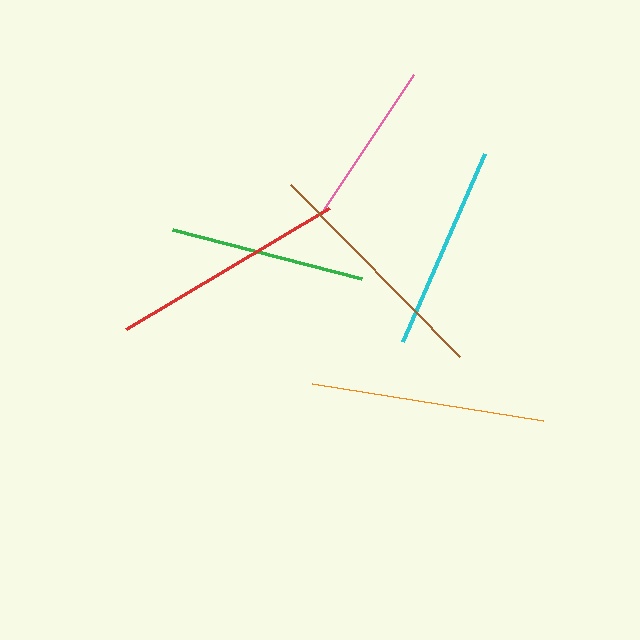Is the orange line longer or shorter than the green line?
The orange line is longer than the green line.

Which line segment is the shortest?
The pink line is the shortest at approximately 162 pixels.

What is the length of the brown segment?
The brown segment is approximately 241 pixels long.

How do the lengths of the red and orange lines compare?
The red and orange lines are approximately the same length.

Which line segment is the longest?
The brown line is the longest at approximately 241 pixels.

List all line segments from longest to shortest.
From longest to shortest: brown, red, orange, cyan, green, pink.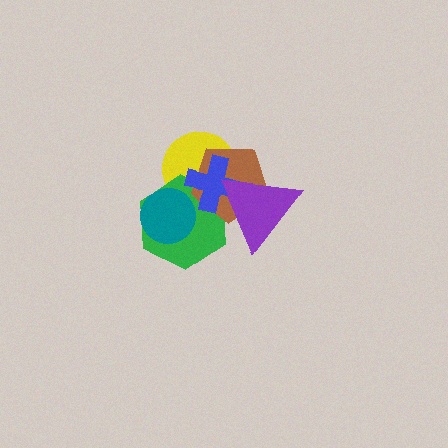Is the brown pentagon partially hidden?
Yes, it is partially covered by another shape.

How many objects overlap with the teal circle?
2 objects overlap with the teal circle.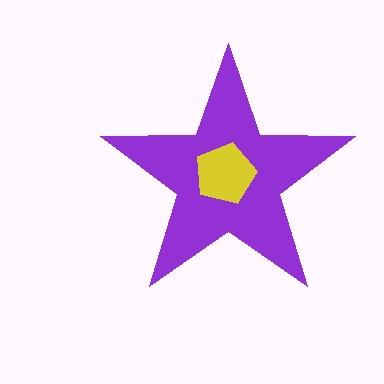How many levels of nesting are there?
2.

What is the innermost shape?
The yellow pentagon.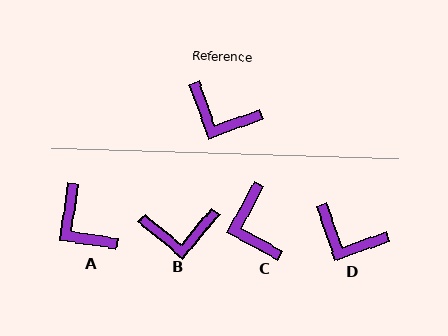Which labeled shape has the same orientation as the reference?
D.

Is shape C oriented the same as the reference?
No, it is off by about 48 degrees.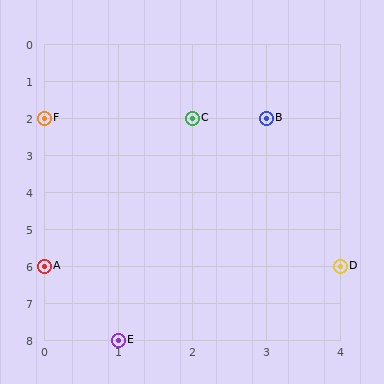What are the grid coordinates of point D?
Point D is at grid coordinates (4, 6).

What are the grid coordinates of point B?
Point B is at grid coordinates (3, 2).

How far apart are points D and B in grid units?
Points D and B are 1 column and 4 rows apart (about 4.1 grid units diagonally).